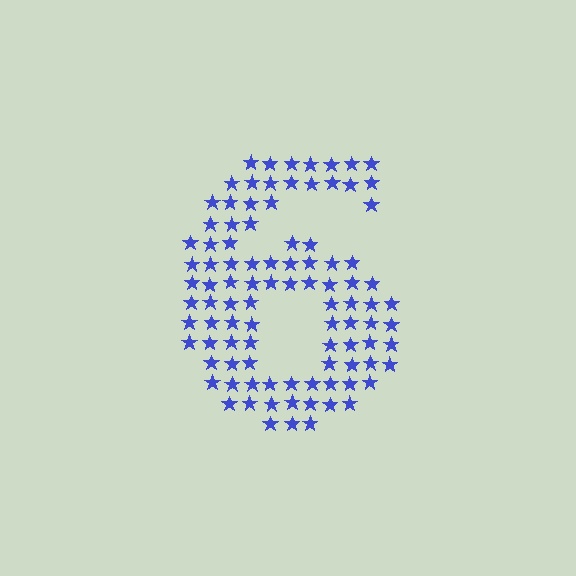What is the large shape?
The large shape is the digit 6.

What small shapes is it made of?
It is made of small stars.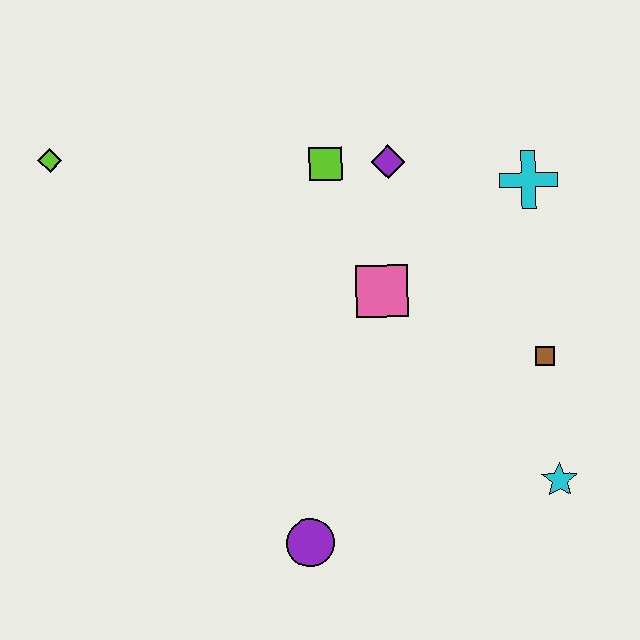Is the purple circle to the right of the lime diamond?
Yes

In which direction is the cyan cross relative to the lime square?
The cyan cross is to the right of the lime square.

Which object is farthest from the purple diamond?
The purple circle is farthest from the purple diamond.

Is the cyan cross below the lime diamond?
Yes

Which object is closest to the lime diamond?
The lime square is closest to the lime diamond.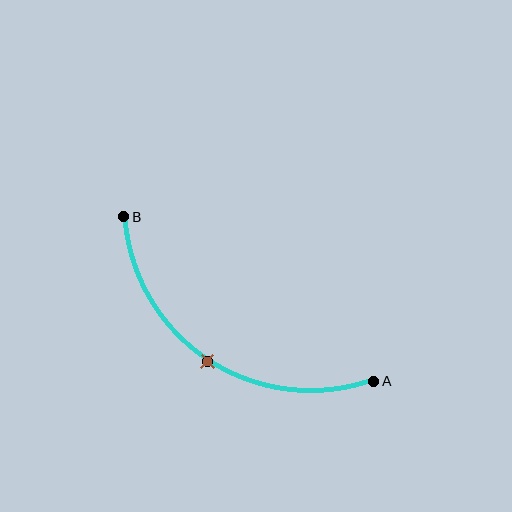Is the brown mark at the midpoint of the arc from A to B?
Yes. The brown mark lies on the arc at equal arc-length from both A and B — it is the arc midpoint.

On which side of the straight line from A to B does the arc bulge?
The arc bulges below the straight line connecting A and B.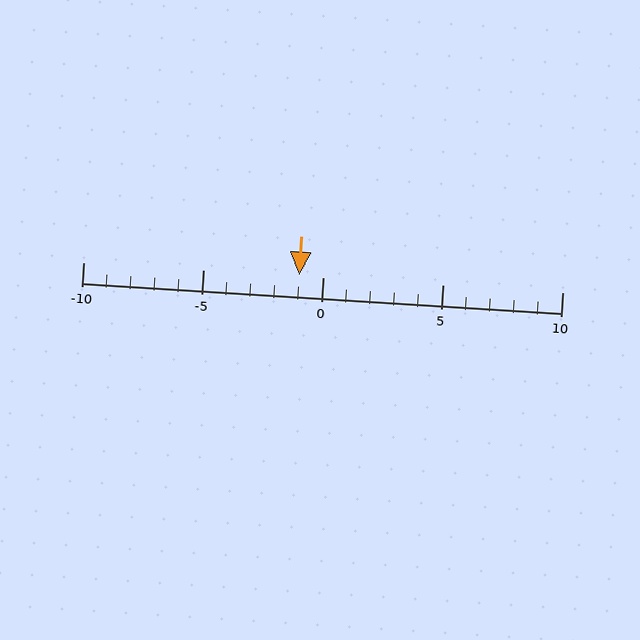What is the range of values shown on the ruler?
The ruler shows values from -10 to 10.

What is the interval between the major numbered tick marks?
The major tick marks are spaced 5 units apart.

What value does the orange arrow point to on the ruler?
The orange arrow points to approximately -1.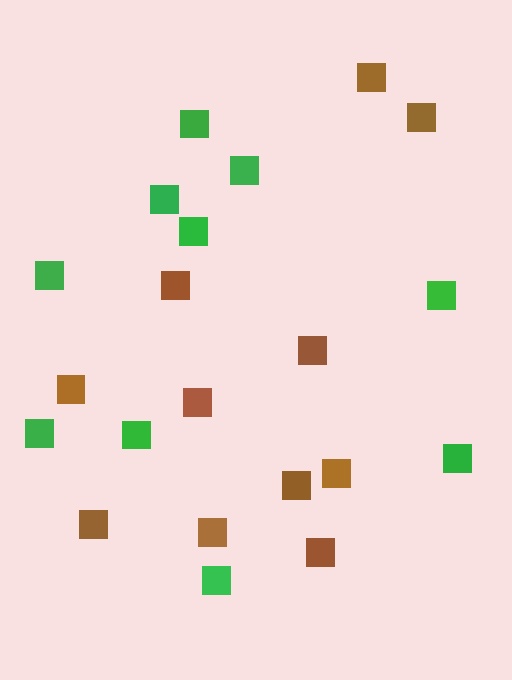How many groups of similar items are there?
There are 2 groups: one group of green squares (10) and one group of brown squares (11).